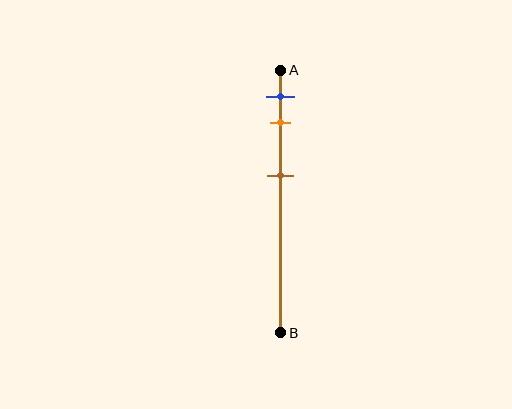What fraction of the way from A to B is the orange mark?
The orange mark is approximately 20% (0.2) of the way from A to B.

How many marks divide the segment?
There are 3 marks dividing the segment.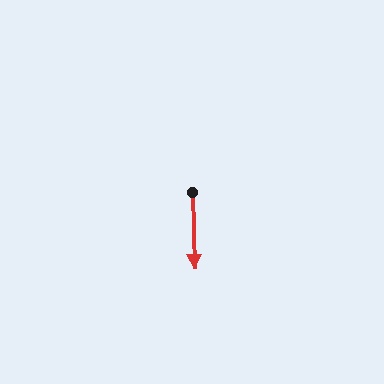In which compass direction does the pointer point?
South.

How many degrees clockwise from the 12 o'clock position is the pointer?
Approximately 178 degrees.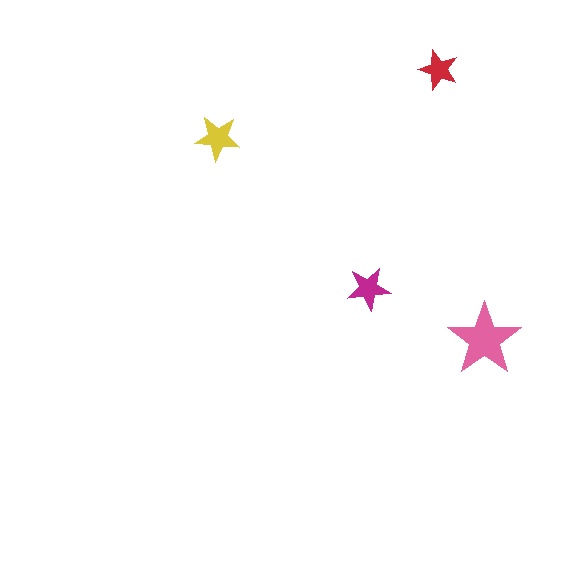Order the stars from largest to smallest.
the pink one, the yellow one, the magenta one, the red one.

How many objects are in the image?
There are 4 objects in the image.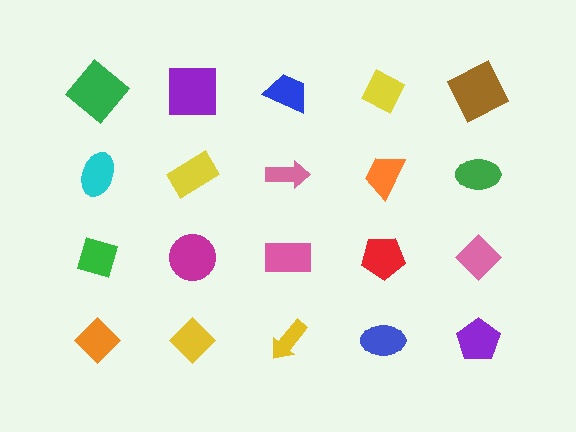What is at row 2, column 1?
A cyan ellipse.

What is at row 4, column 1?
An orange diamond.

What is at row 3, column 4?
A red pentagon.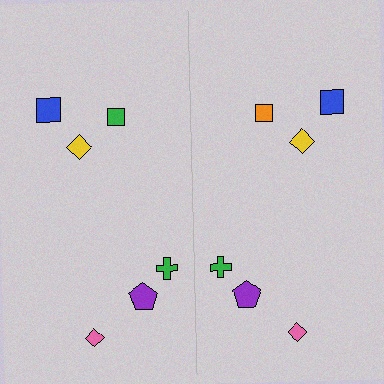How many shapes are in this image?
There are 12 shapes in this image.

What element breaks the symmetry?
The orange square on the right side breaks the symmetry — its mirror counterpart is green.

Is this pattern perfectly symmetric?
No, the pattern is not perfectly symmetric. The orange square on the right side breaks the symmetry — its mirror counterpart is green.